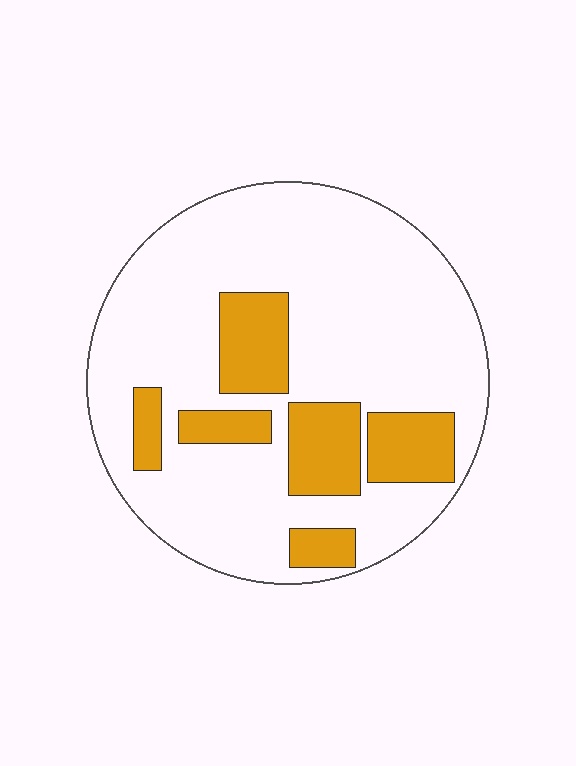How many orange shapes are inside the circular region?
6.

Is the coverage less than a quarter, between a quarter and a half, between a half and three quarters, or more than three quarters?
Less than a quarter.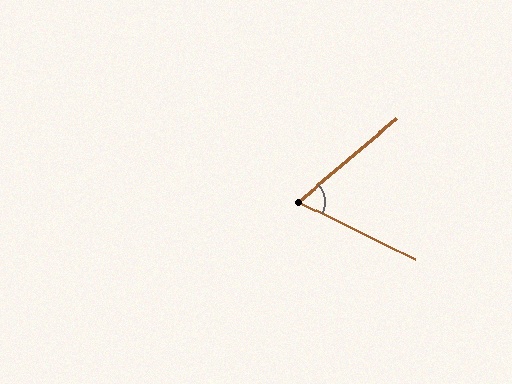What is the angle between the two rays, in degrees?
Approximately 67 degrees.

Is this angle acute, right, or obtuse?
It is acute.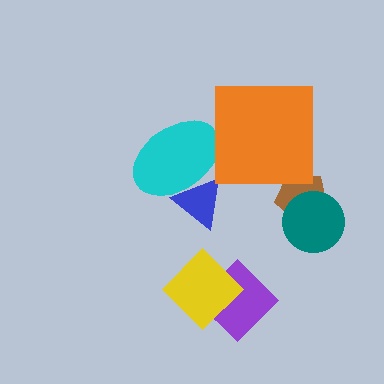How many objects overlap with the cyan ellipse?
1 object overlaps with the cyan ellipse.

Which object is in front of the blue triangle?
The cyan ellipse is in front of the blue triangle.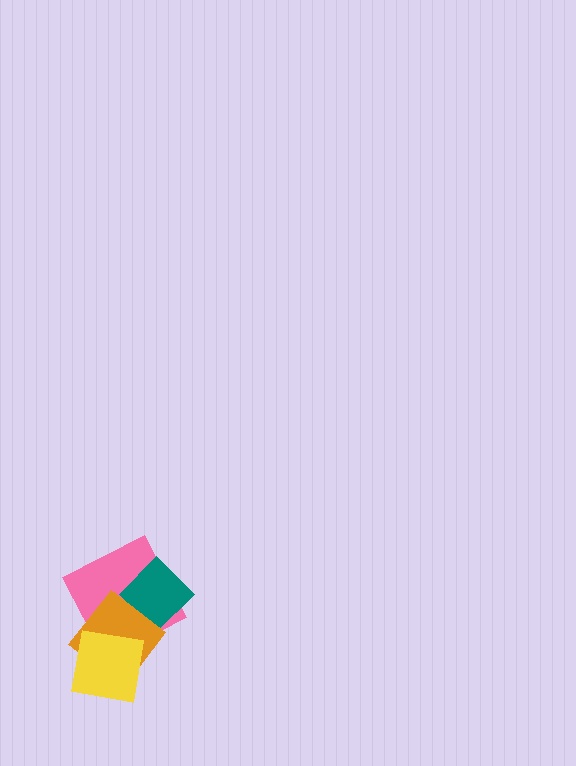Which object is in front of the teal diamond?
The orange diamond is in front of the teal diamond.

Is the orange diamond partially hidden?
Yes, it is partially covered by another shape.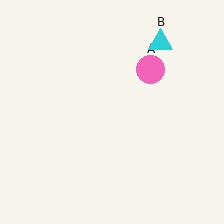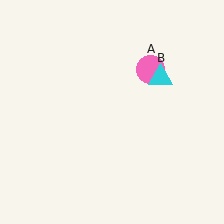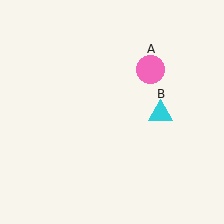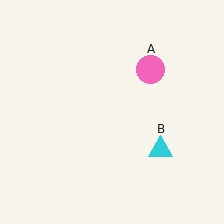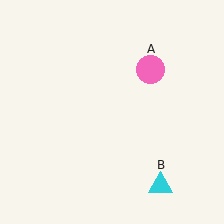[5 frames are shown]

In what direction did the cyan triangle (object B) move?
The cyan triangle (object B) moved down.